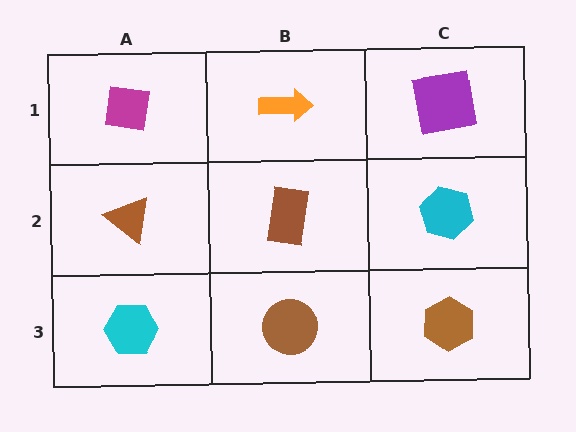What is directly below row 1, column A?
A brown triangle.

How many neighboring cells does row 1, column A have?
2.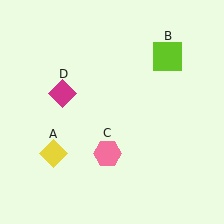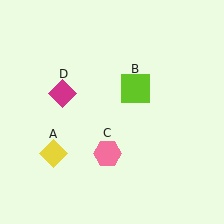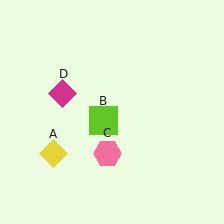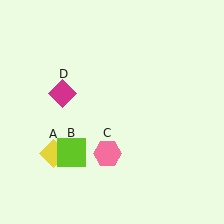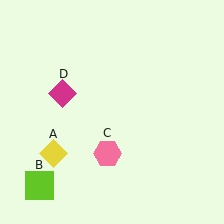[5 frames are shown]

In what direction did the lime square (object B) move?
The lime square (object B) moved down and to the left.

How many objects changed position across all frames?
1 object changed position: lime square (object B).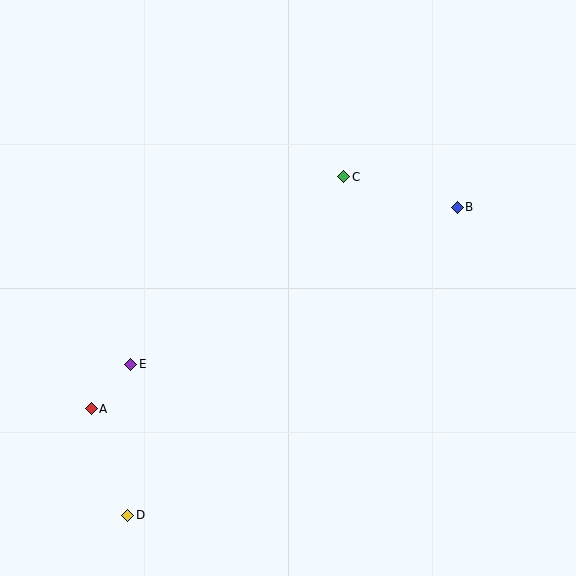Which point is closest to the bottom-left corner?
Point D is closest to the bottom-left corner.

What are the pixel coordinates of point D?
Point D is at (128, 515).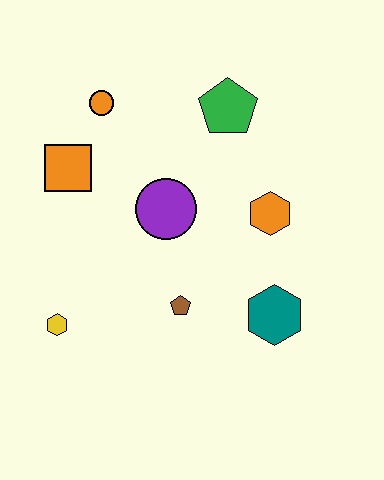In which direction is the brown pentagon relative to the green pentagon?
The brown pentagon is below the green pentagon.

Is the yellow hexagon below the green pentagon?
Yes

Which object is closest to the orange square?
The orange circle is closest to the orange square.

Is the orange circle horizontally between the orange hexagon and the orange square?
Yes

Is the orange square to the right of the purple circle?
No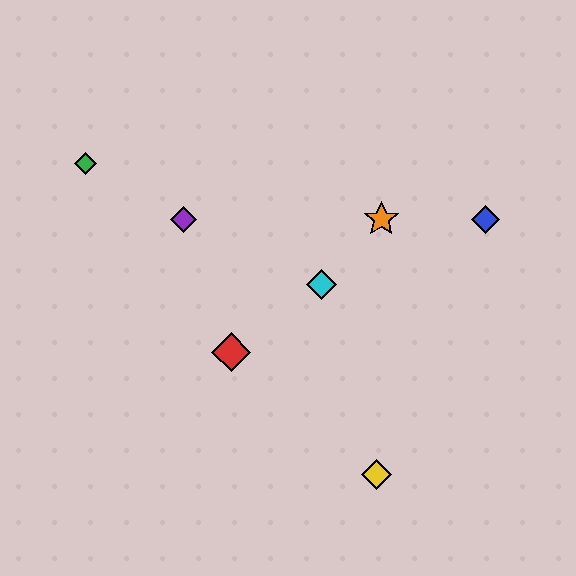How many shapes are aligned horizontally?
3 shapes (the blue diamond, the purple diamond, the orange star) are aligned horizontally.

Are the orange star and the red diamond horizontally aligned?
No, the orange star is at y≈219 and the red diamond is at y≈352.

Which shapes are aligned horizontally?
The blue diamond, the purple diamond, the orange star are aligned horizontally.